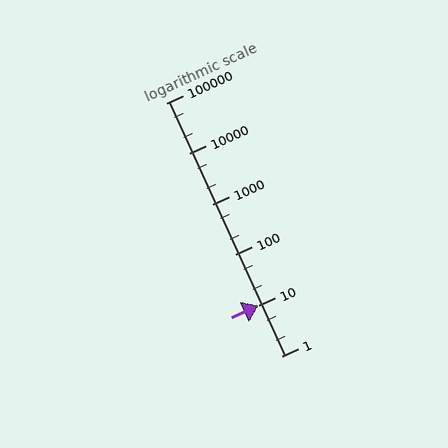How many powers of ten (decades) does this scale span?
The scale spans 5 decades, from 1 to 100000.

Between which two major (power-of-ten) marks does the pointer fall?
The pointer is between 1 and 10.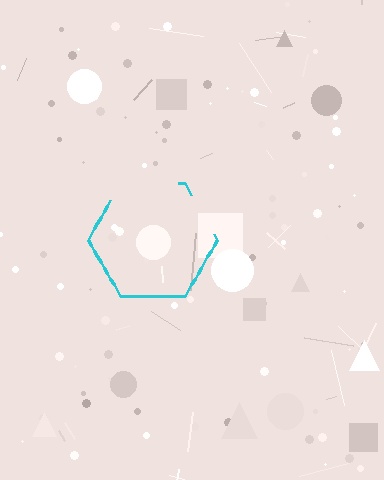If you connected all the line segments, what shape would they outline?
They would outline a hexagon.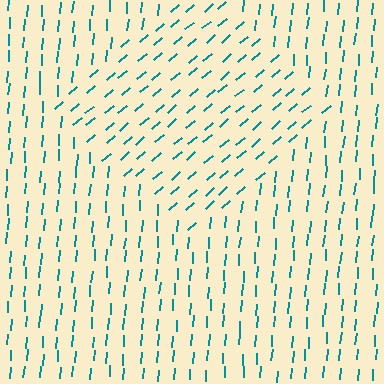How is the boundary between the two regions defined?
The boundary is defined purely by a change in line orientation (approximately 45 degrees difference). All lines are the same color and thickness.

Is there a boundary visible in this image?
Yes, there is a texture boundary formed by a change in line orientation.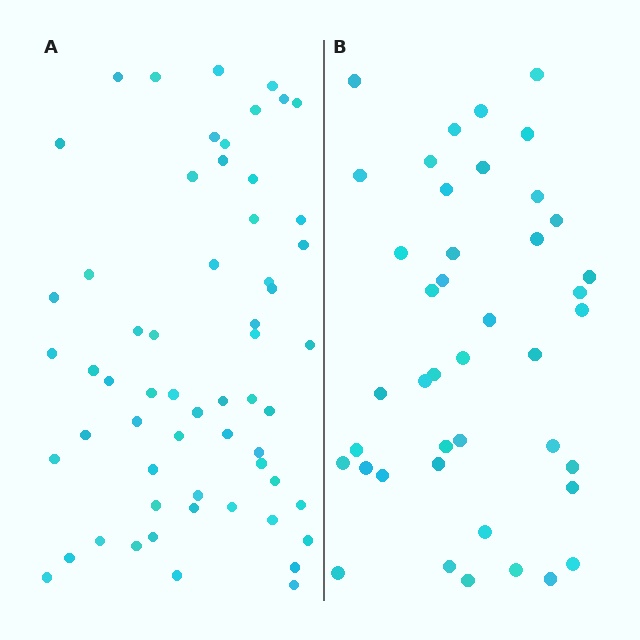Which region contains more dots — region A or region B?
Region A (the left region) has more dots.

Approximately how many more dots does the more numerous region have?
Region A has approximately 15 more dots than region B.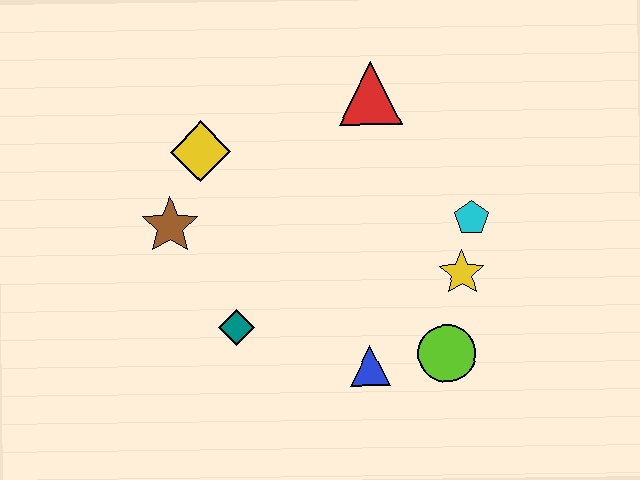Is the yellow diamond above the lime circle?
Yes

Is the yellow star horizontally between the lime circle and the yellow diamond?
No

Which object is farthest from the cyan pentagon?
The brown star is farthest from the cyan pentagon.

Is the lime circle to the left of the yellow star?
Yes